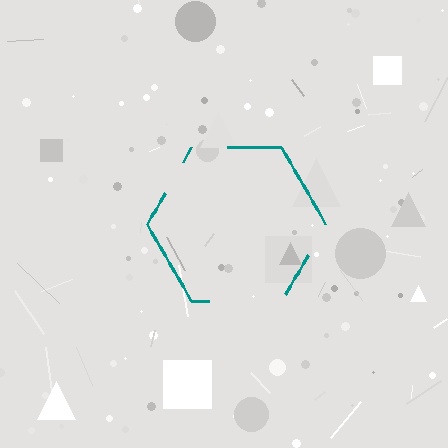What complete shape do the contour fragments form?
The contour fragments form a hexagon.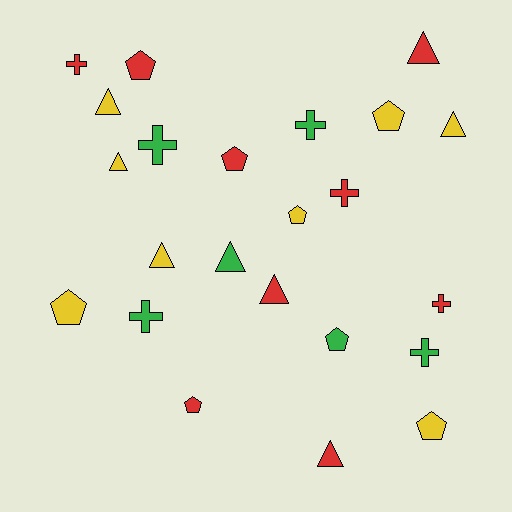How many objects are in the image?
There are 23 objects.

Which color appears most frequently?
Red, with 9 objects.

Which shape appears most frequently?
Pentagon, with 8 objects.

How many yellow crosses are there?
There are no yellow crosses.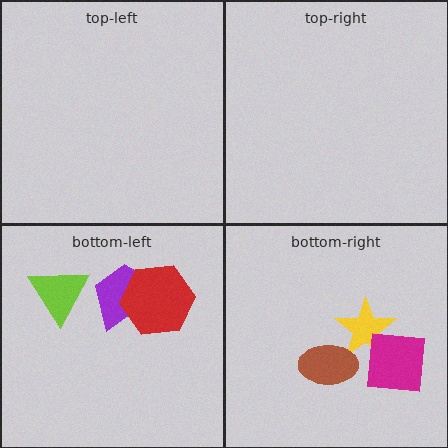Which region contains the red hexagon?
The bottom-left region.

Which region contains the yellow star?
The bottom-right region.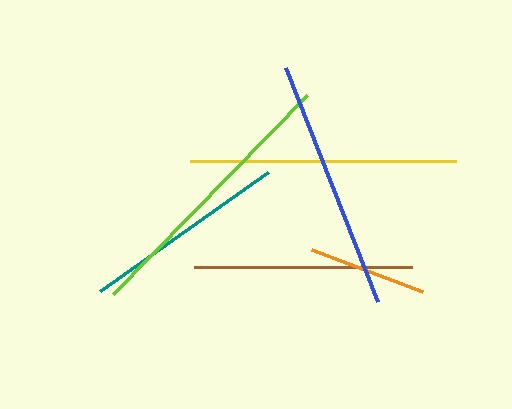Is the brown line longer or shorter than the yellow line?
The yellow line is longer than the brown line.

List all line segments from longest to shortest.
From longest to shortest: lime, yellow, blue, brown, teal, orange.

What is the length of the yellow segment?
The yellow segment is approximately 267 pixels long.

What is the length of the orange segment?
The orange segment is approximately 118 pixels long.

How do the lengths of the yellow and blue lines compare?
The yellow and blue lines are approximately the same length.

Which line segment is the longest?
The lime line is the longest at approximately 278 pixels.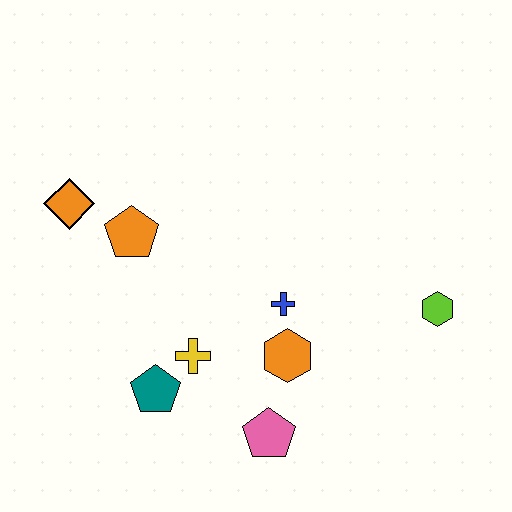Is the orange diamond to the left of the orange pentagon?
Yes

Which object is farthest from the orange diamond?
The lime hexagon is farthest from the orange diamond.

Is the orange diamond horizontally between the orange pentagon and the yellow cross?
No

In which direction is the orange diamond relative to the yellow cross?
The orange diamond is above the yellow cross.